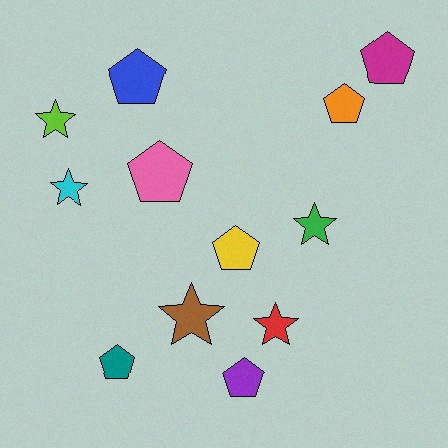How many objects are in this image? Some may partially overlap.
There are 12 objects.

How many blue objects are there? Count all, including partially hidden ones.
There is 1 blue object.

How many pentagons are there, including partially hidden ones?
There are 7 pentagons.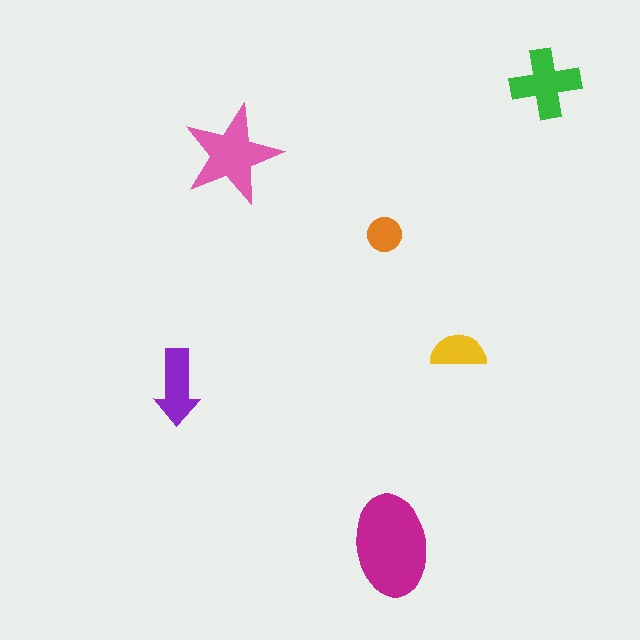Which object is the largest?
The magenta ellipse.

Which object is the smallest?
The orange circle.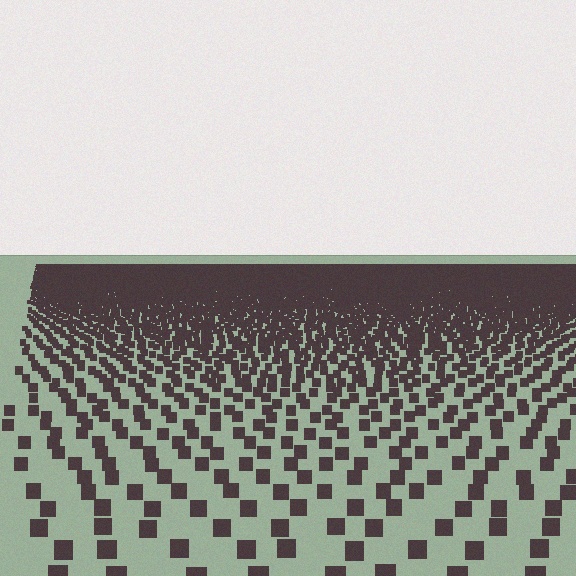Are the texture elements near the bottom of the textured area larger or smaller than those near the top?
Larger. Near the bottom, elements are closer to the viewer and appear at a bigger on-screen size.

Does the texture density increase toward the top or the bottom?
Density increases toward the top.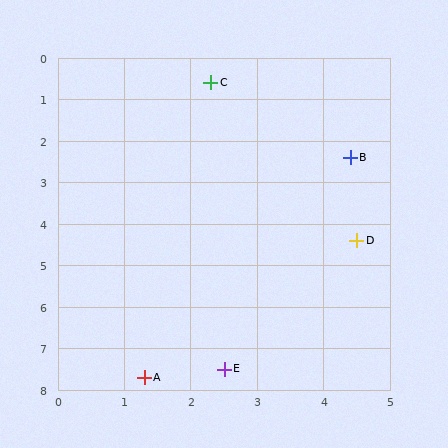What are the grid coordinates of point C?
Point C is at approximately (2.3, 0.6).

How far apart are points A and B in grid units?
Points A and B are about 6.1 grid units apart.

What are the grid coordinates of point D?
Point D is at approximately (4.5, 4.4).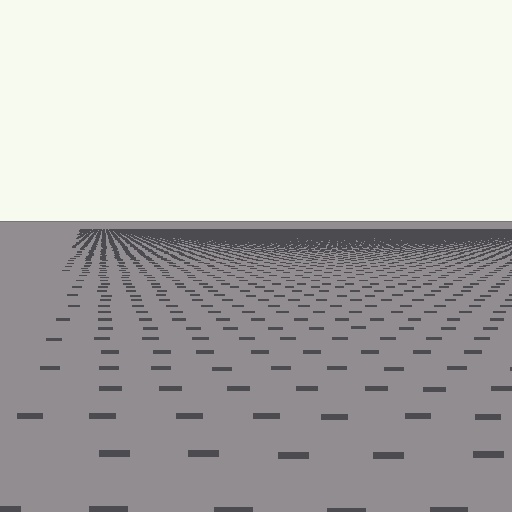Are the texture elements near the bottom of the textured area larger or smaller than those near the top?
Larger. Near the bottom, elements are closer to the viewer and appear at a bigger on-screen size.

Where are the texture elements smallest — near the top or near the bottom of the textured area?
Near the top.